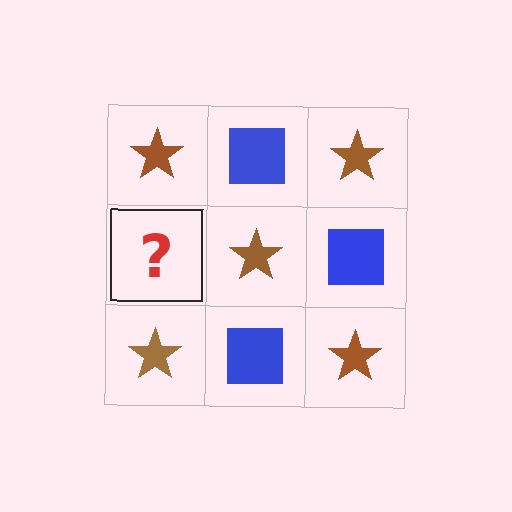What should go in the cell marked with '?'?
The missing cell should contain a blue square.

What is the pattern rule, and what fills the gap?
The rule is that it alternates brown star and blue square in a checkerboard pattern. The gap should be filled with a blue square.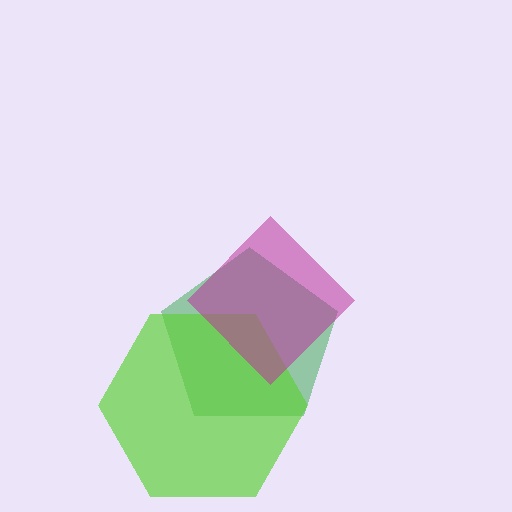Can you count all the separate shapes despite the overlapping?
Yes, there are 3 separate shapes.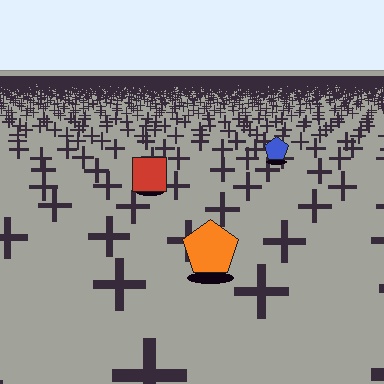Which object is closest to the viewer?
The orange pentagon is closest. The texture marks near it are larger and more spread out.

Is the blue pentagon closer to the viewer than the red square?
No. The red square is closer — you can tell from the texture gradient: the ground texture is coarser near it.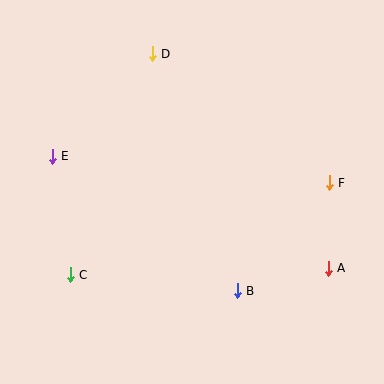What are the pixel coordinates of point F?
Point F is at (329, 183).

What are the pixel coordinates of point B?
Point B is at (237, 291).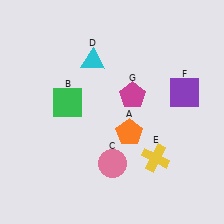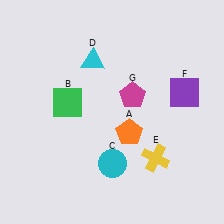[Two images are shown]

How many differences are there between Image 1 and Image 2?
There is 1 difference between the two images.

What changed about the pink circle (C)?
In Image 1, C is pink. In Image 2, it changed to cyan.